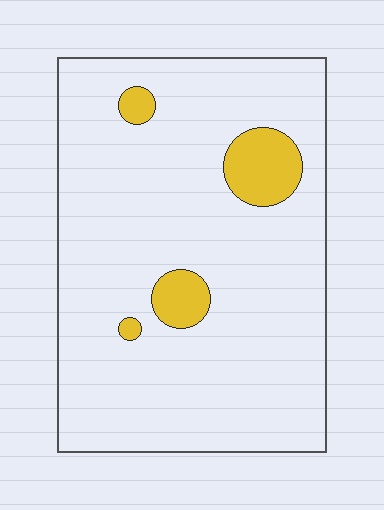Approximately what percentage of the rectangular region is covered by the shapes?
Approximately 10%.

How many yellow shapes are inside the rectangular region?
4.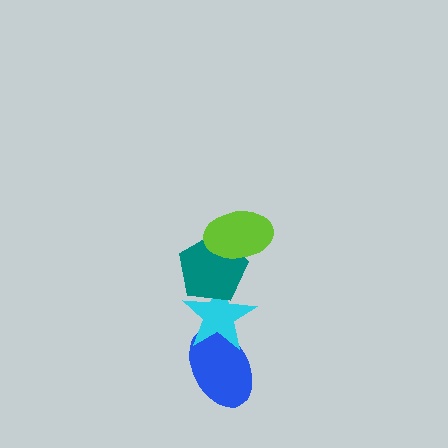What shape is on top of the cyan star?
The teal pentagon is on top of the cyan star.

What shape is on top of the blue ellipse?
The cyan star is on top of the blue ellipse.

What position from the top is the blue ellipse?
The blue ellipse is 4th from the top.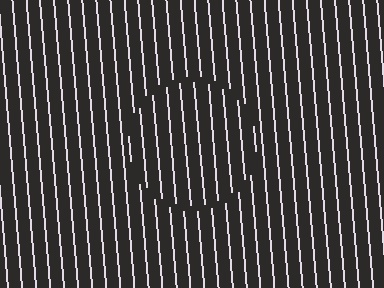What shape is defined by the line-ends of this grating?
An illusory circle. The interior of the shape contains the same grating, shifted by half a period — the contour is defined by the phase discontinuity where line-ends from the inner and outer gratings abut.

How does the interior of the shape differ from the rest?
The interior of the shape contains the same grating, shifted by half a period — the contour is defined by the phase discontinuity where line-ends from the inner and outer gratings abut.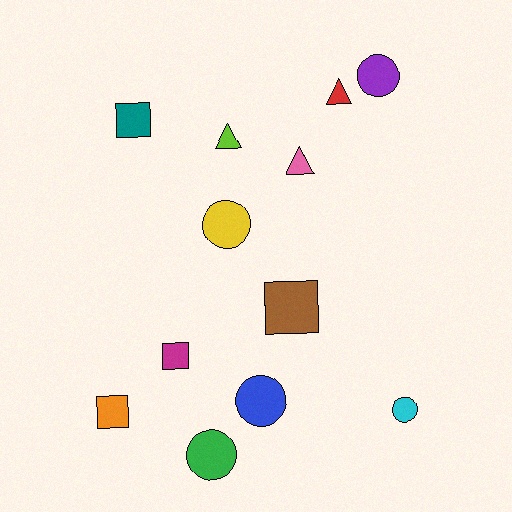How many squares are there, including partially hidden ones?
There are 4 squares.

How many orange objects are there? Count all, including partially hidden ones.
There is 1 orange object.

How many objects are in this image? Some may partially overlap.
There are 12 objects.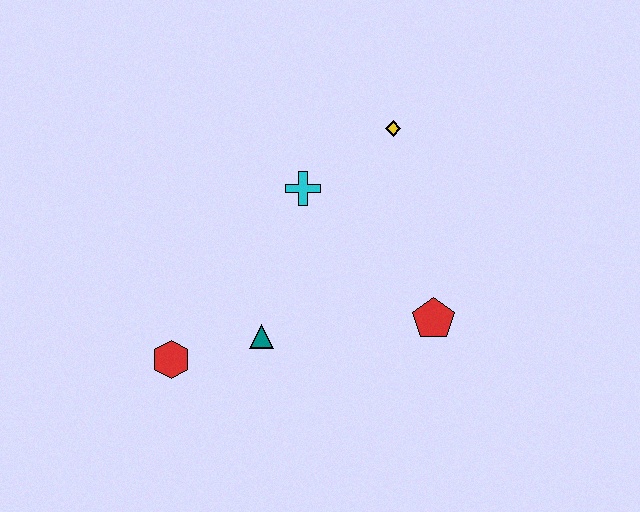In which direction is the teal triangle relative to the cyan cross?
The teal triangle is below the cyan cross.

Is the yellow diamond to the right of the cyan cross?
Yes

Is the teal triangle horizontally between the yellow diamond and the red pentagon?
No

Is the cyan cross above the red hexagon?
Yes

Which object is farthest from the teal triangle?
The yellow diamond is farthest from the teal triangle.